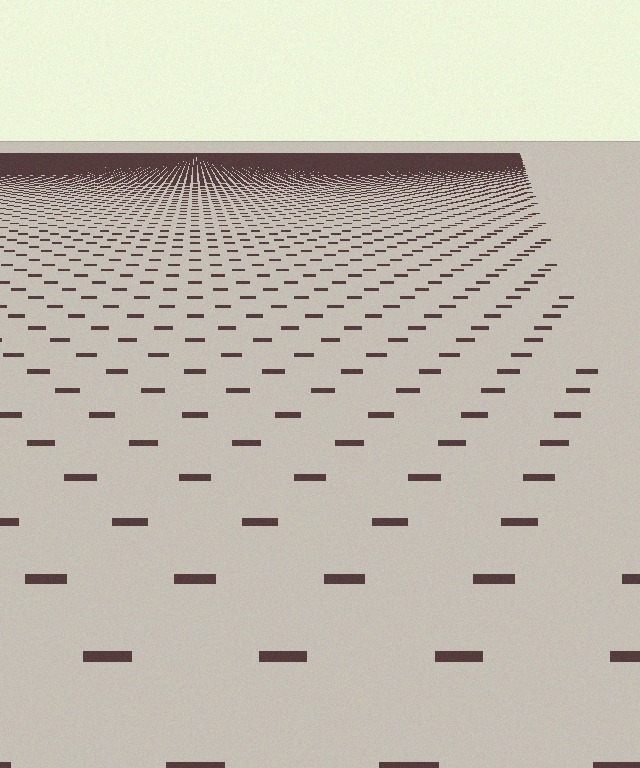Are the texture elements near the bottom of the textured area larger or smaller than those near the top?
Larger. Near the bottom, elements are closer to the viewer and appear at a bigger on-screen size.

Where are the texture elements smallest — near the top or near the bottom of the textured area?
Near the top.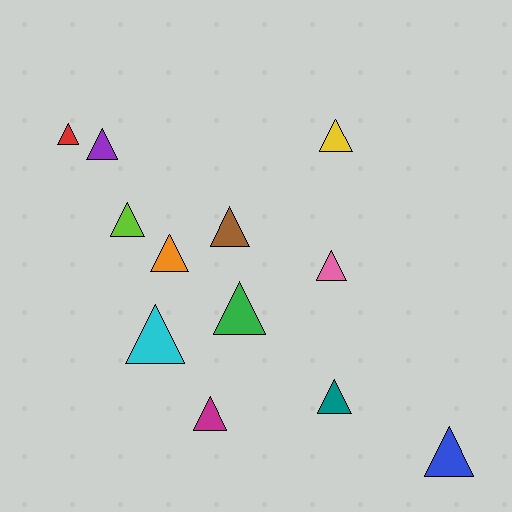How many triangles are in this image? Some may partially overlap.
There are 12 triangles.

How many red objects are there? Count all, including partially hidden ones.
There is 1 red object.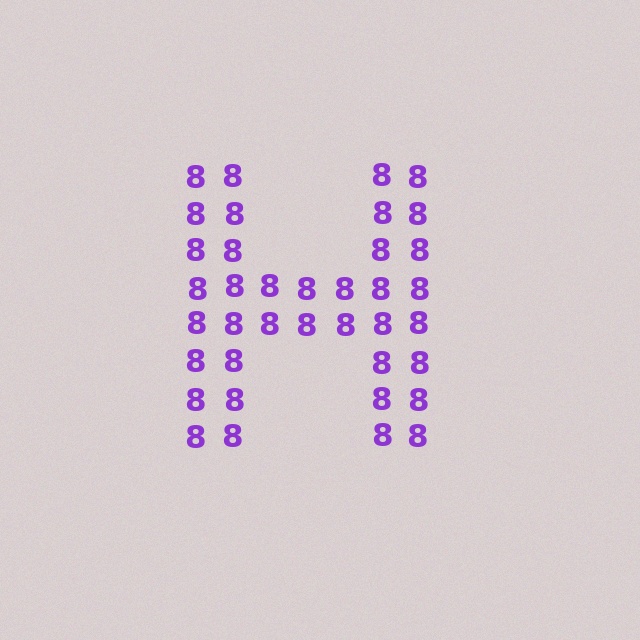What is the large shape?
The large shape is the letter H.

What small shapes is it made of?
It is made of small digit 8's.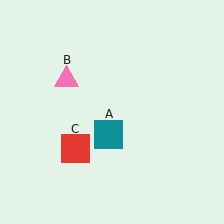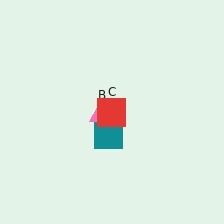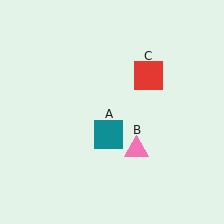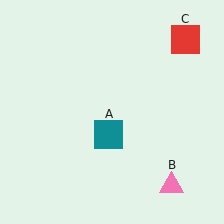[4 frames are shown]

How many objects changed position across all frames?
2 objects changed position: pink triangle (object B), red square (object C).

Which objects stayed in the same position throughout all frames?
Teal square (object A) remained stationary.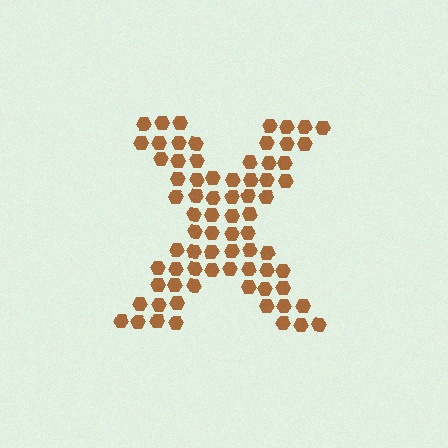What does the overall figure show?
The overall figure shows the letter X.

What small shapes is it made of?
It is made of small hexagons.